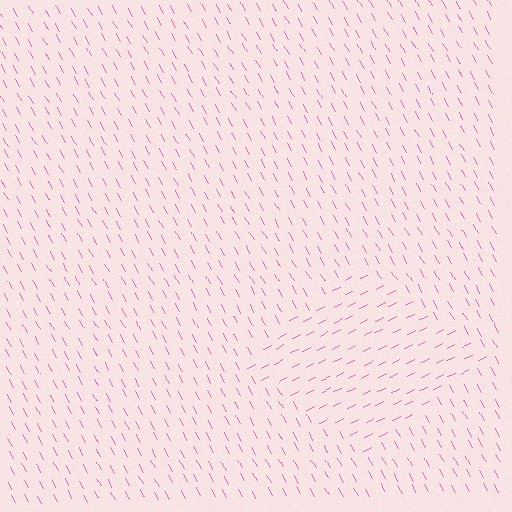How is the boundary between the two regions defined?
The boundary is defined purely by a change in line orientation (approximately 88 degrees difference). All lines are the same color and thickness.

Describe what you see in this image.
The image is filled with small pink line segments. A diamond region in the image has lines oriented differently from the surrounding lines, creating a visible texture boundary.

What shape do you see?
I see a diamond.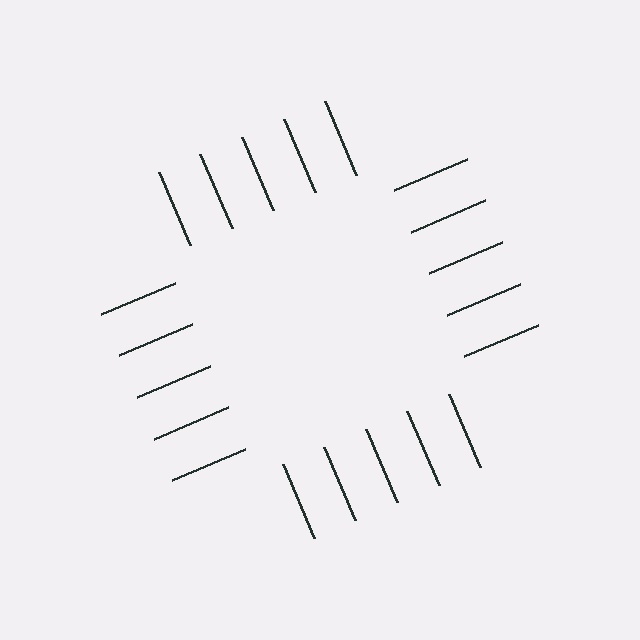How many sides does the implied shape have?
4 sides — the line-ends trace a square.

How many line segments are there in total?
20 — 5 along each of the 4 edges.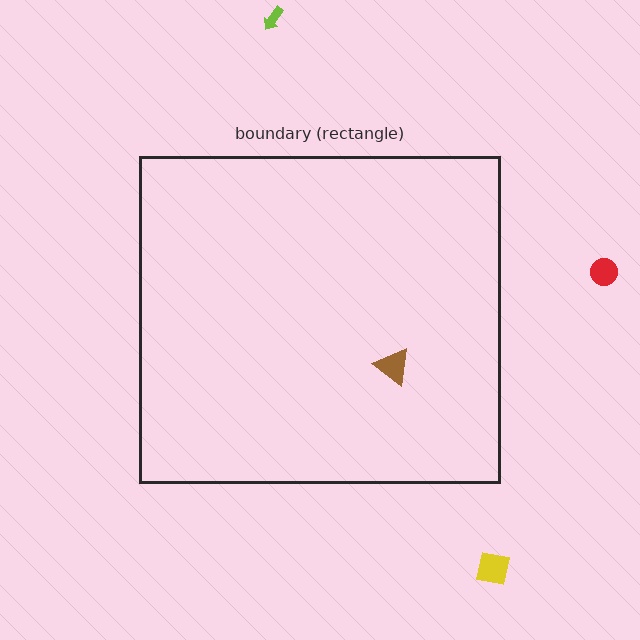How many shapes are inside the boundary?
1 inside, 3 outside.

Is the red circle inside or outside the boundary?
Outside.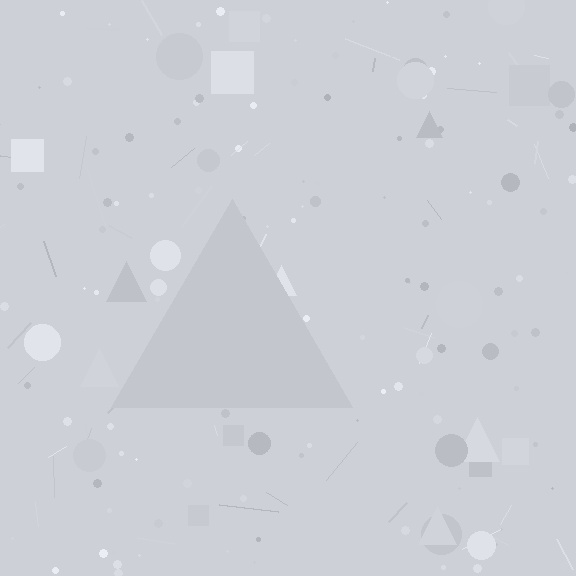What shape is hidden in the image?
A triangle is hidden in the image.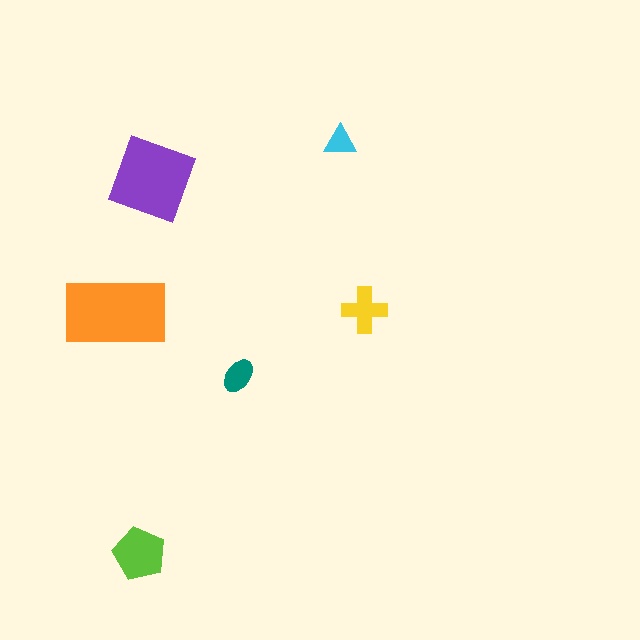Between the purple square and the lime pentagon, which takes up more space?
The purple square.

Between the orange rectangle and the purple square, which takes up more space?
The orange rectangle.